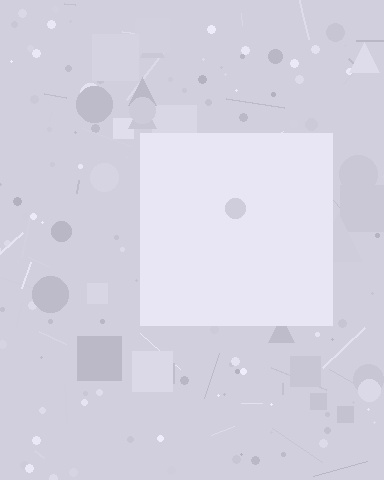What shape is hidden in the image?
A square is hidden in the image.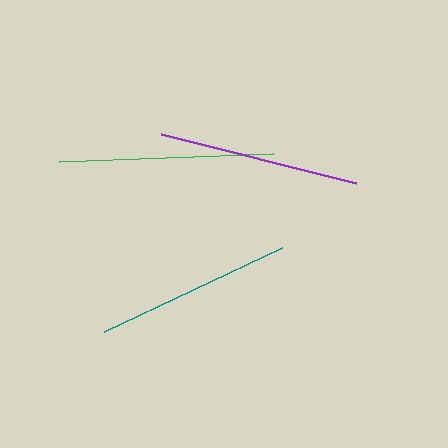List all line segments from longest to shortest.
From longest to shortest: green, purple, teal.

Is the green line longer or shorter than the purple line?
The green line is longer than the purple line.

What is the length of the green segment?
The green segment is approximately 214 pixels long.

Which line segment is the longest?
The green line is the longest at approximately 214 pixels.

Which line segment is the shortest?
The teal line is the shortest at approximately 196 pixels.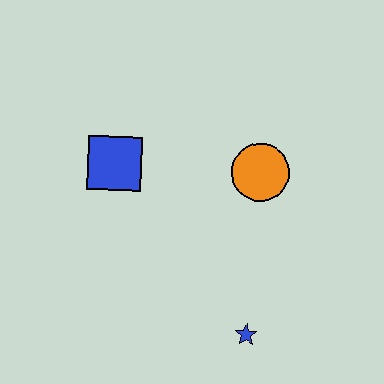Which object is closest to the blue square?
The orange circle is closest to the blue square.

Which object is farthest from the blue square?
The blue star is farthest from the blue square.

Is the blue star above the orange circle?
No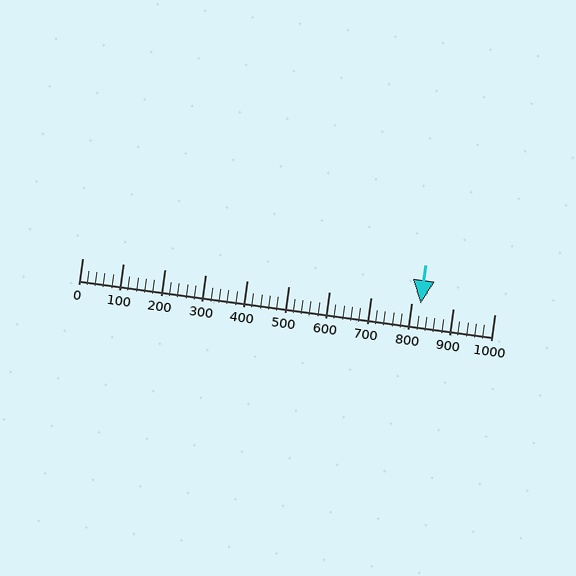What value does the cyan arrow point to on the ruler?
The cyan arrow points to approximately 820.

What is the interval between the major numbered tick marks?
The major tick marks are spaced 100 units apart.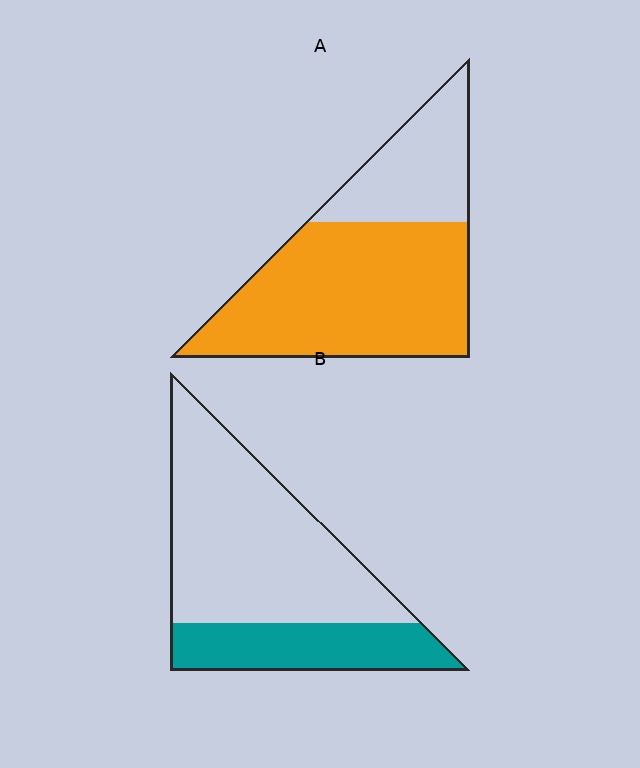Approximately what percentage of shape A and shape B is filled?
A is approximately 70% and B is approximately 30%.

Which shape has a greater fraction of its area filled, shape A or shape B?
Shape A.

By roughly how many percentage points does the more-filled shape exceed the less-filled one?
By roughly 40 percentage points (A over B).